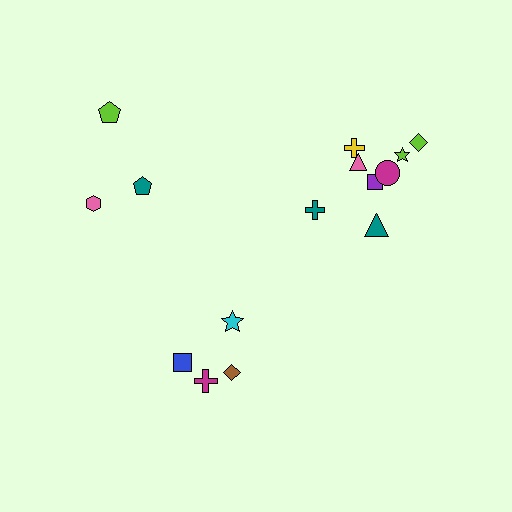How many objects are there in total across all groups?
There are 15 objects.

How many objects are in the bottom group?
There are 4 objects.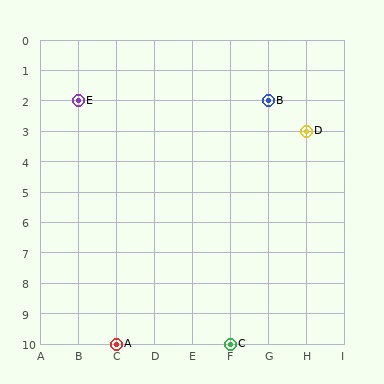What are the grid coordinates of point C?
Point C is at grid coordinates (F, 10).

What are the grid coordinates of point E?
Point E is at grid coordinates (B, 2).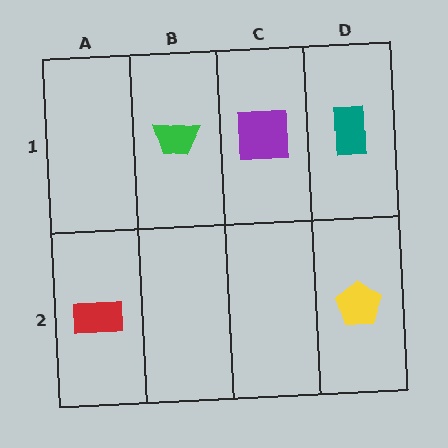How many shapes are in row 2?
2 shapes.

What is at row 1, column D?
A teal rectangle.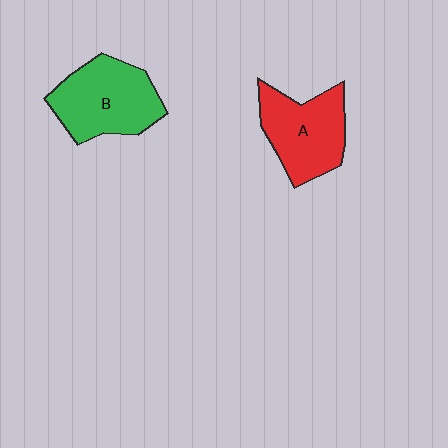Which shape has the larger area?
Shape B (green).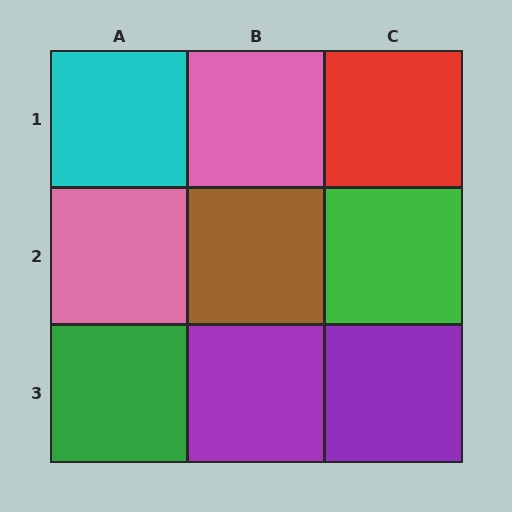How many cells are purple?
2 cells are purple.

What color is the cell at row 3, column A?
Green.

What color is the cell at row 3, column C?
Purple.